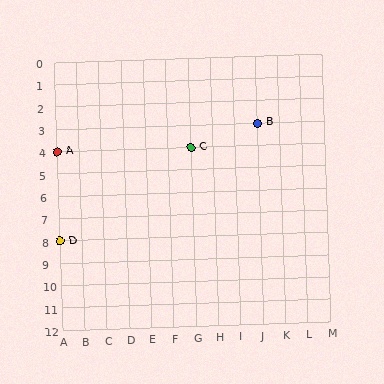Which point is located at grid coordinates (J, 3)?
Point B is at (J, 3).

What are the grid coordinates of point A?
Point A is at grid coordinates (A, 4).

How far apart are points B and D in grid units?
Points B and D are 9 columns and 5 rows apart (about 10.3 grid units diagonally).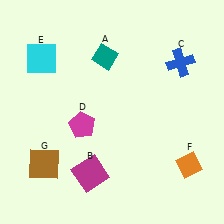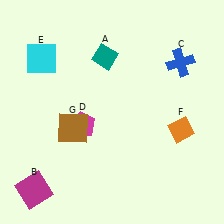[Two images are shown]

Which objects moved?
The objects that moved are: the magenta square (B), the orange diamond (F), the brown square (G).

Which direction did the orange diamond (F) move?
The orange diamond (F) moved up.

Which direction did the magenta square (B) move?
The magenta square (B) moved left.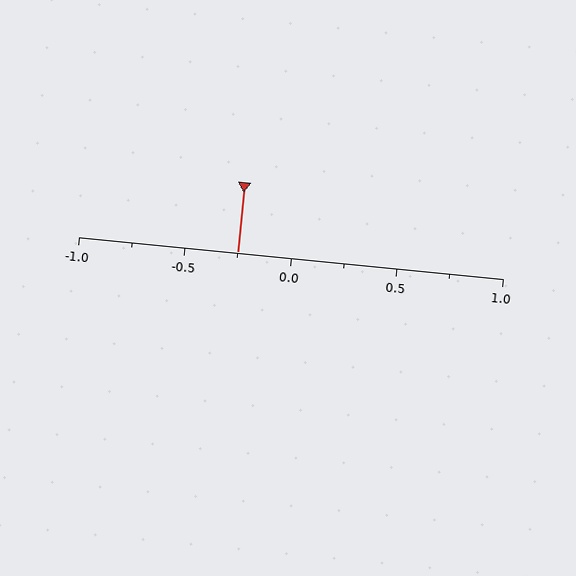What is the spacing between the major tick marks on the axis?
The major ticks are spaced 0.5 apart.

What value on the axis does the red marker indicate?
The marker indicates approximately -0.25.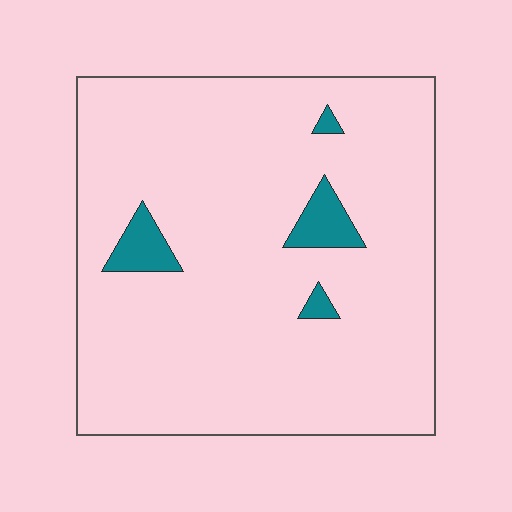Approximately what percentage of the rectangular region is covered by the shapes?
Approximately 5%.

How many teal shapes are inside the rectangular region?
4.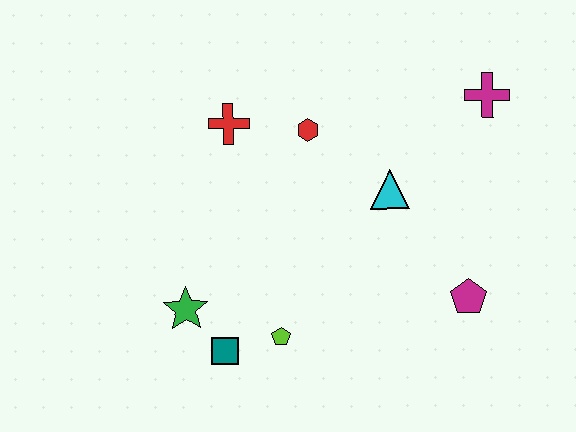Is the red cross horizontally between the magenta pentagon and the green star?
Yes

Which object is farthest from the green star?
The magenta cross is farthest from the green star.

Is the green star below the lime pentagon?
No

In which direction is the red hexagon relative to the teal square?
The red hexagon is above the teal square.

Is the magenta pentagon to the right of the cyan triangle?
Yes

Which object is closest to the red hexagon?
The red cross is closest to the red hexagon.